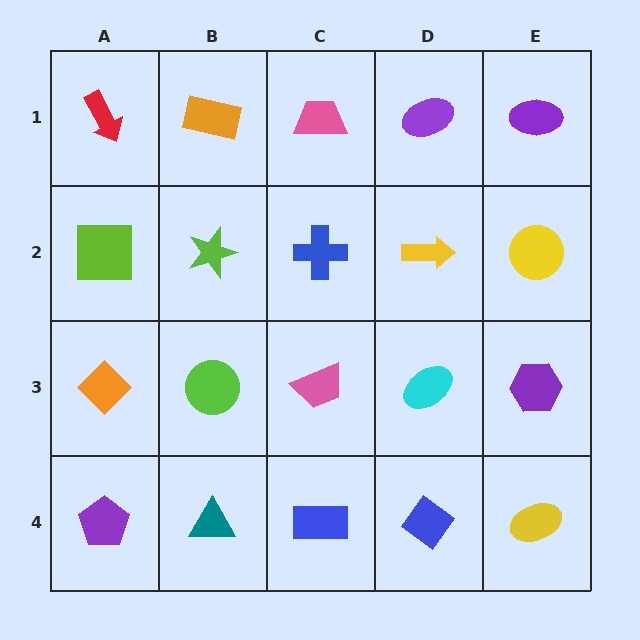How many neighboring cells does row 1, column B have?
3.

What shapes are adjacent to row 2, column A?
A red arrow (row 1, column A), an orange diamond (row 3, column A), a lime star (row 2, column B).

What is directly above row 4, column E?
A purple hexagon.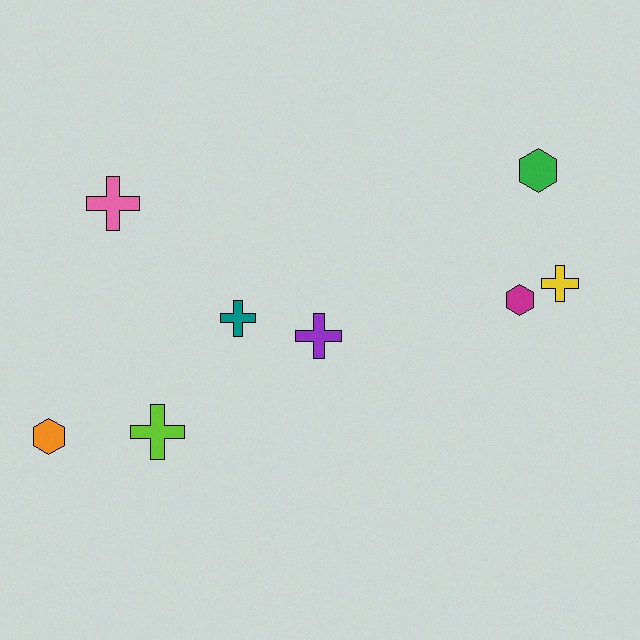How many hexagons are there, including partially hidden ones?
There are 3 hexagons.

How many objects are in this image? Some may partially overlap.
There are 8 objects.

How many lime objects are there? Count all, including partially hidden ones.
There is 1 lime object.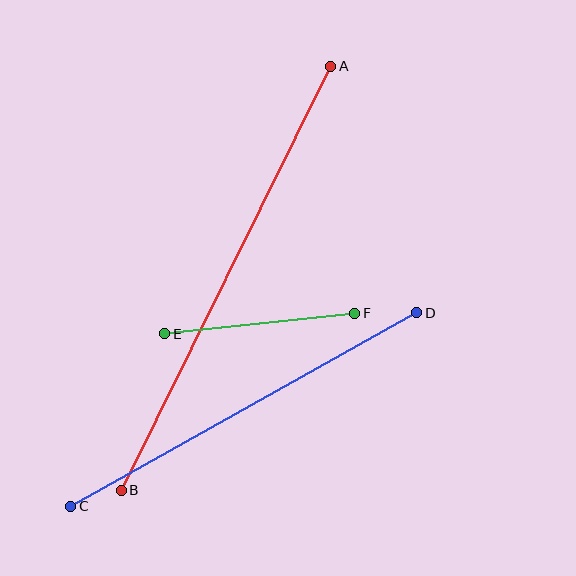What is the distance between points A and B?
The distance is approximately 473 pixels.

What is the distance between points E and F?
The distance is approximately 191 pixels.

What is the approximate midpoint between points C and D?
The midpoint is at approximately (244, 410) pixels.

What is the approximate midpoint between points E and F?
The midpoint is at approximately (260, 324) pixels.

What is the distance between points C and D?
The distance is approximately 397 pixels.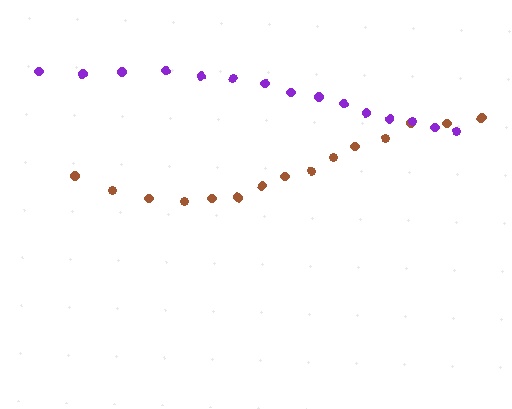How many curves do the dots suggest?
There are 2 distinct paths.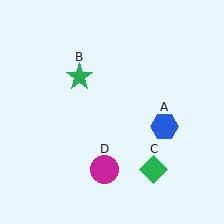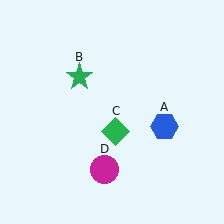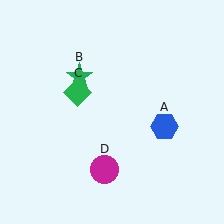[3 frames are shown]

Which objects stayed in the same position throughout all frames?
Blue hexagon (object A) and green star (object B) and magenta circle (object D) remained stationary.